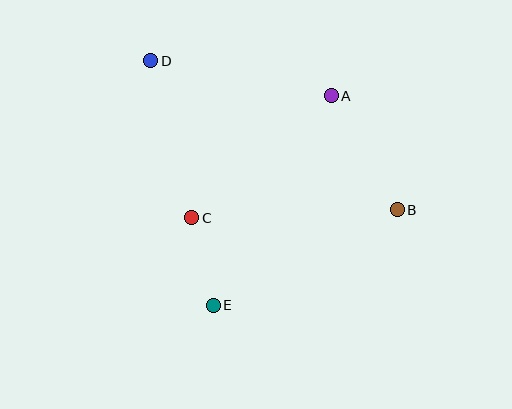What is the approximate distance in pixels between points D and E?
The distance between D and E is approximately 253 pixels.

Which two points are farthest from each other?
Points B and D are farthest from each other.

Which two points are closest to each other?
Points C and E are closest to each other.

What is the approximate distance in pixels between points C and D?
The distance between C and D is approximately 162 pixels.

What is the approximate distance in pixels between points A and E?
The distance between A and E is approximately 241 pixels.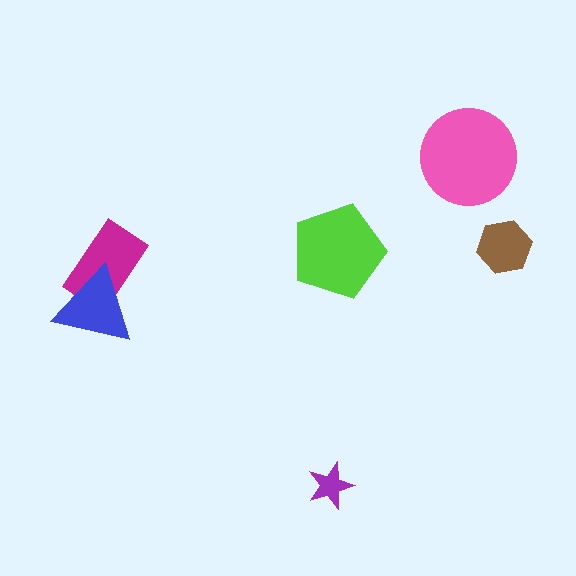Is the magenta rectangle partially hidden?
Yes, it is partially covered by another shape.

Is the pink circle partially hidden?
No, no other shape covers it.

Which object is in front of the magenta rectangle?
The blue triangle is in front of the magenta rectangle.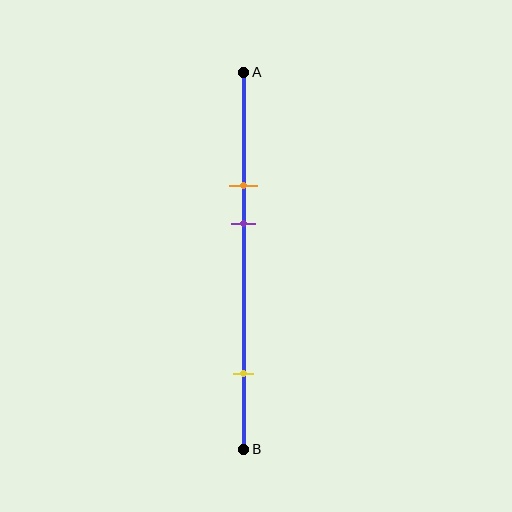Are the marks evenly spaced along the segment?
No, the marks are not evenly spaced.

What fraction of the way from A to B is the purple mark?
The purple mark is approximately 40% (0.4) of the way from A to B.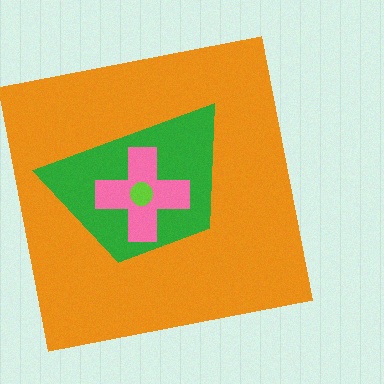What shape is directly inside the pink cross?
The lime circle.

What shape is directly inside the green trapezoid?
The pink cross.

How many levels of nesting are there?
4.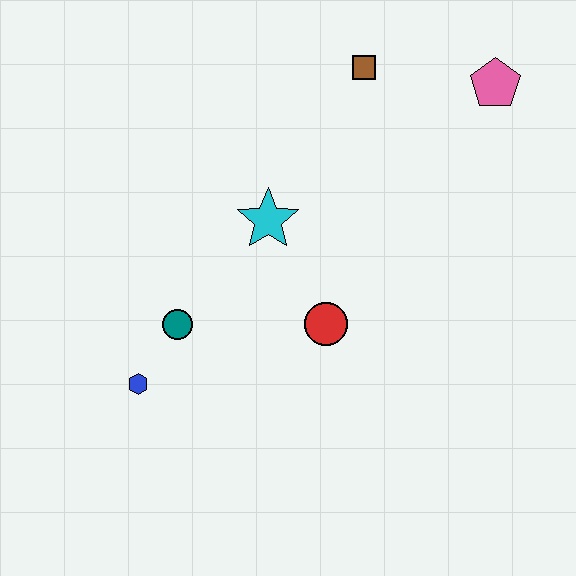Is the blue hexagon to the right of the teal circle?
No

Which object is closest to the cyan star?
The red circle is closest to the cyan star.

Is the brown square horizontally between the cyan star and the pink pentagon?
Yes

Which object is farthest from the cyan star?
The pink pentagon is farthest from the cyan star.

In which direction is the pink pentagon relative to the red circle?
The pink pentagon is above the red circle.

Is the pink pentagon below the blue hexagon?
No